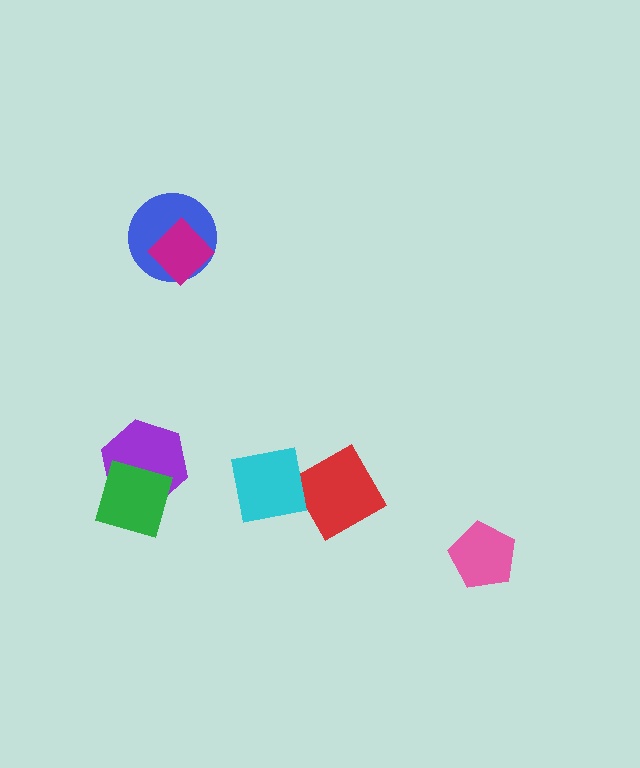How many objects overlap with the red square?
0 objects overlap with the red square.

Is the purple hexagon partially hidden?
Yes, it is partially covered by another shape.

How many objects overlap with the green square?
1 object overlaps with the green square.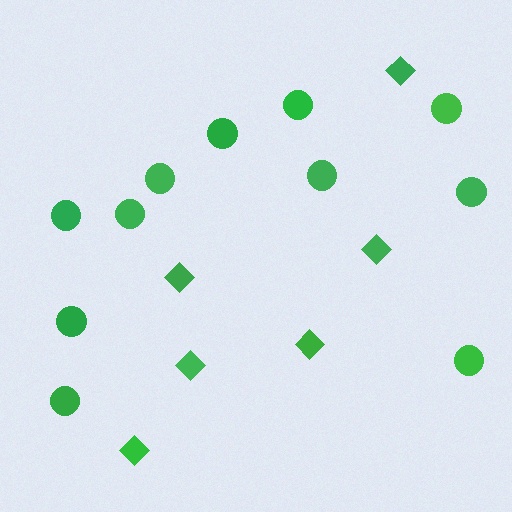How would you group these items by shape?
There are 2 groups: one group of diamonds (6) and one group of circles (11).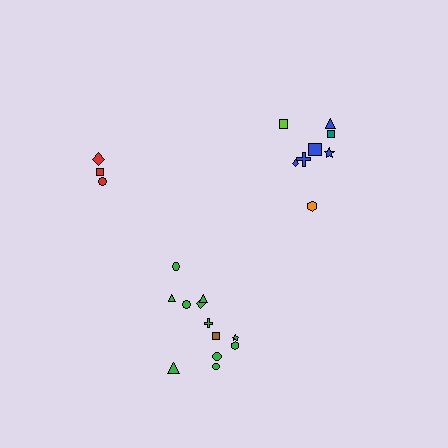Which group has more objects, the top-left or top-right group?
The top-right group.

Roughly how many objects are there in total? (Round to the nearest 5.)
Roughly 25 objects in total.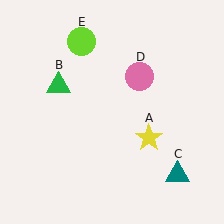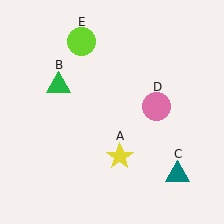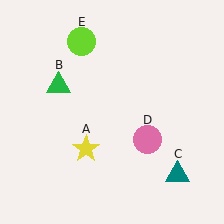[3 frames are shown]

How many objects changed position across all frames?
2 objects changed position: yellow star (object A), pink circle (object D).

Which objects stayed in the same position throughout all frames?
Green triangle (object B) and teal triangle (object C) and lime circle (object E) remained stationary.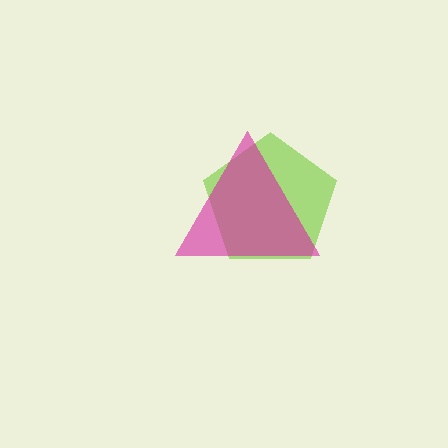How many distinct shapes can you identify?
There are 2 distinct shapes: a lime pentagon, a magenta triangle.